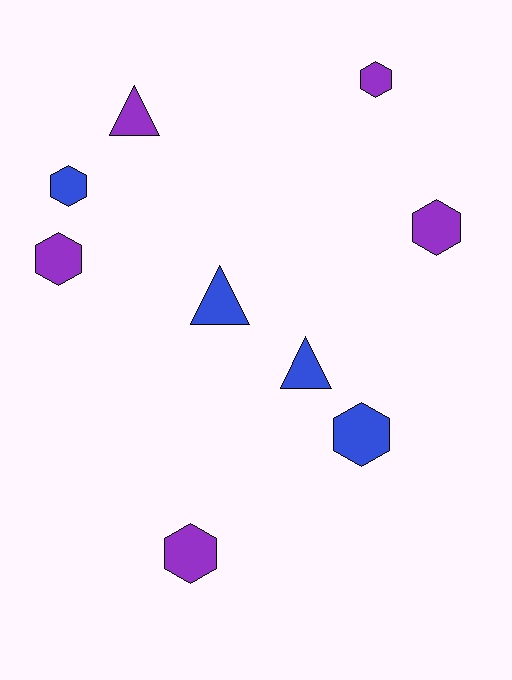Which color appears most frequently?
Purple, with 5 objects.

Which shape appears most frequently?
Hexagon, with 6 objects.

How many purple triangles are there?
There is 1 purple triangle.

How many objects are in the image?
There are 9 objects.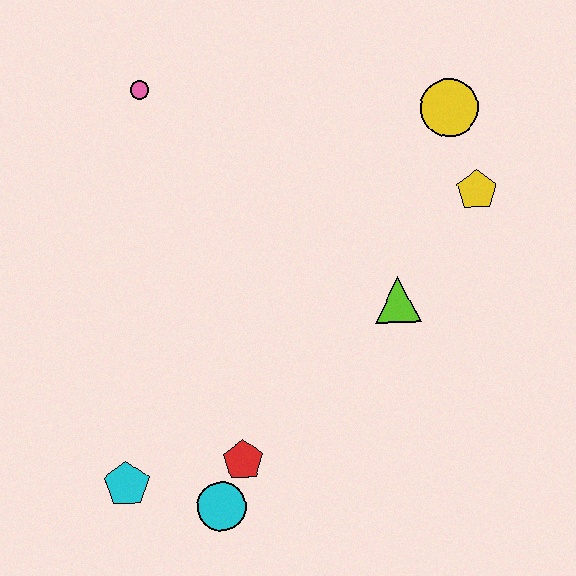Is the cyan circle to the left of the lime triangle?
Yes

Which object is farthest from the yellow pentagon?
The cyan pentagon is farthest from the yellow pentagon.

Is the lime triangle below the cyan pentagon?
No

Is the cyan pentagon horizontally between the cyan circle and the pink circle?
No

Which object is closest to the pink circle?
The yellow circle is closest to the pink circle.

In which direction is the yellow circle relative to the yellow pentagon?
The yellow circle is above the yellow pentagon.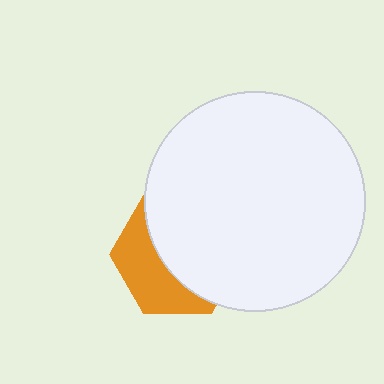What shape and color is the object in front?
The object in front is a white circle.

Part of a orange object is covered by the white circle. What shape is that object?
It is a hexagon.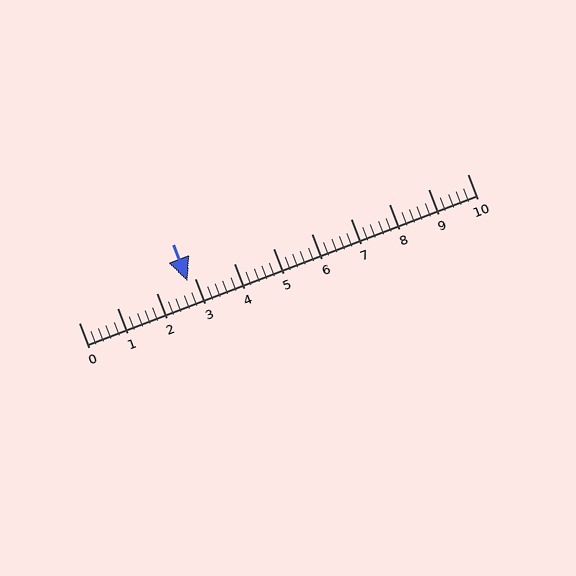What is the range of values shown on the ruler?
The ruler shows values from 0 to 10.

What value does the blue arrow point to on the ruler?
The blue arrow points to approximately 2.8.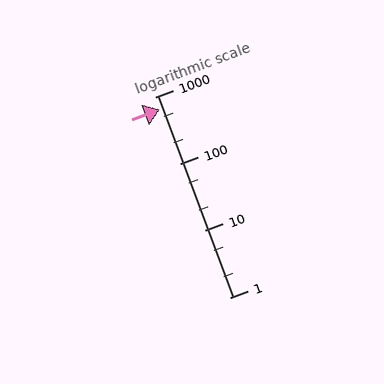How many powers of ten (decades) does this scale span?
The scale spans 3 decades, from 1 to 1000.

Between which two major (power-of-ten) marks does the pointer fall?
The pointer is between 100 and 1000.